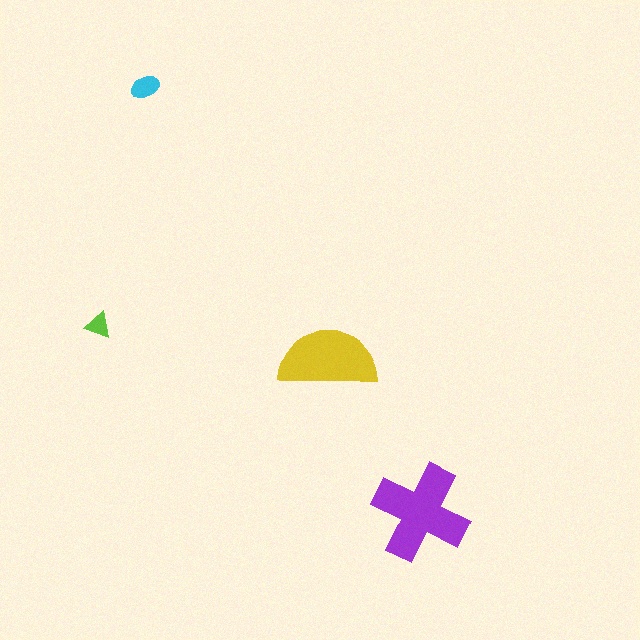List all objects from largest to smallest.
The purple cross, the yellow semicircle, the cyan ellipse, the lime triangle.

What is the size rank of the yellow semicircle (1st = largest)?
2nd.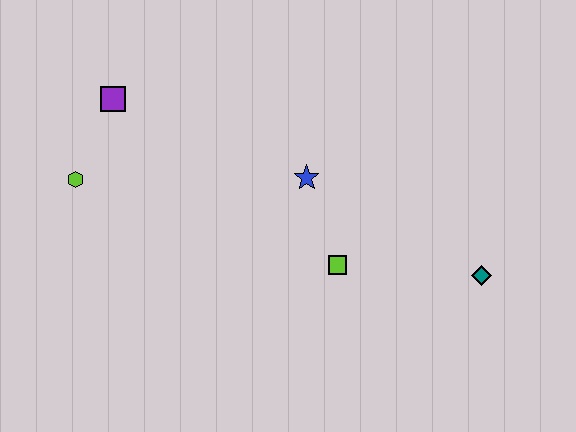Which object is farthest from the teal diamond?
The lime hexagon is farthest from the teal diamond.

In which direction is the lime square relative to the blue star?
The lime square is below the blue star.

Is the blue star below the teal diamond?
No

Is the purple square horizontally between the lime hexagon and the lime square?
Yes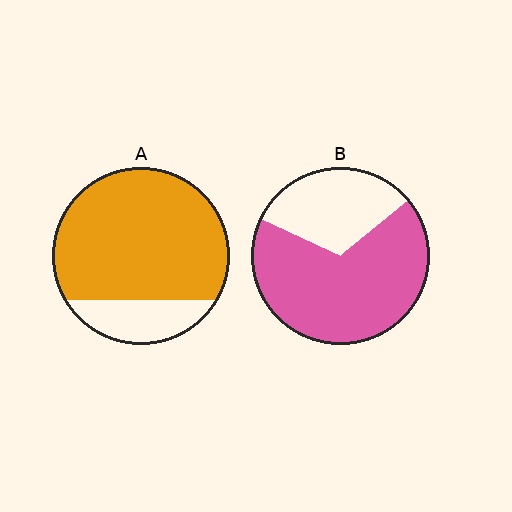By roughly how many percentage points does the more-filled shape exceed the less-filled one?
By roughly 10 percentage points (A over B).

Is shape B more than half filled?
Yes.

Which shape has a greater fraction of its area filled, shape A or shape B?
Shape A.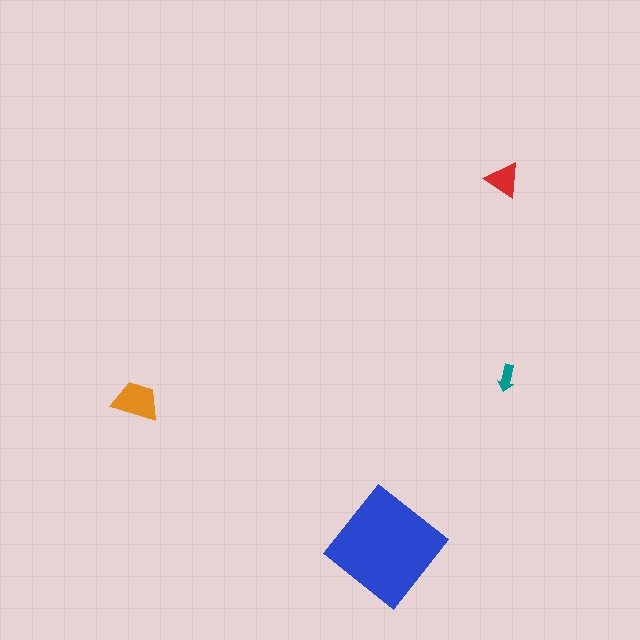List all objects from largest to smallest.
The blue diamond, the orange trapezoid, the red triangle, the teal arrow.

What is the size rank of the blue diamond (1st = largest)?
1st.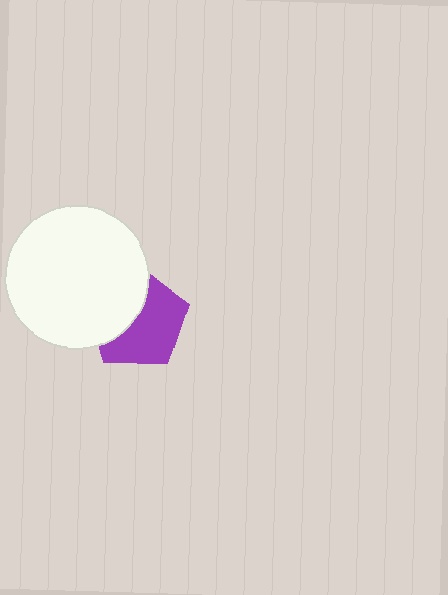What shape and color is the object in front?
The object in front is a white circle.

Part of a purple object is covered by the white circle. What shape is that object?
It is a pentagon.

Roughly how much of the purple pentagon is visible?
About half of it is visible (roughly 58%).